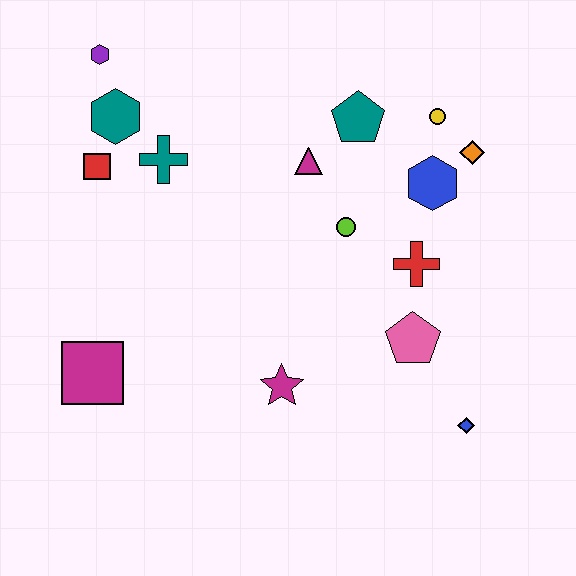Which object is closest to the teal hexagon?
The red square is closest to the teal hexagon.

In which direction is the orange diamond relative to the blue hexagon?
The orange diamond is to the right of the blue hexagon.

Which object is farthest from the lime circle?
The purple hexagon is farthest from the lime circle.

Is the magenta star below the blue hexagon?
Yes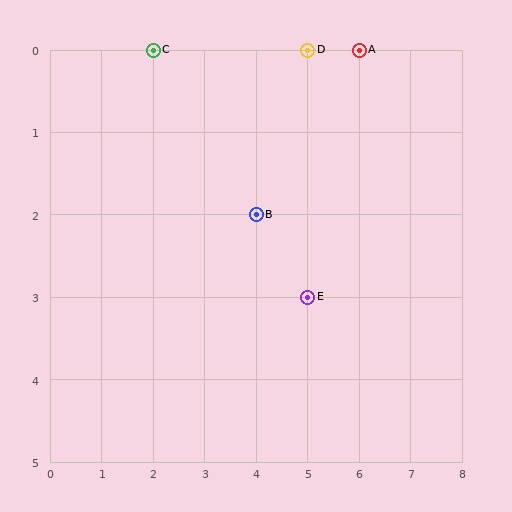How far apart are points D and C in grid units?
Points D and C are 3 columns apart.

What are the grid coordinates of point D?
Point D is at grid coordinates (5, 0).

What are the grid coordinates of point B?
Point B is at grid coordinates (4, 2).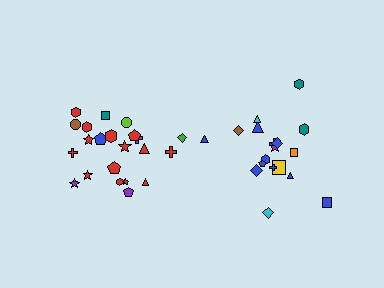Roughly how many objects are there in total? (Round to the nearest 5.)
Roughly 40 objects in total.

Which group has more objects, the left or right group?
The left group.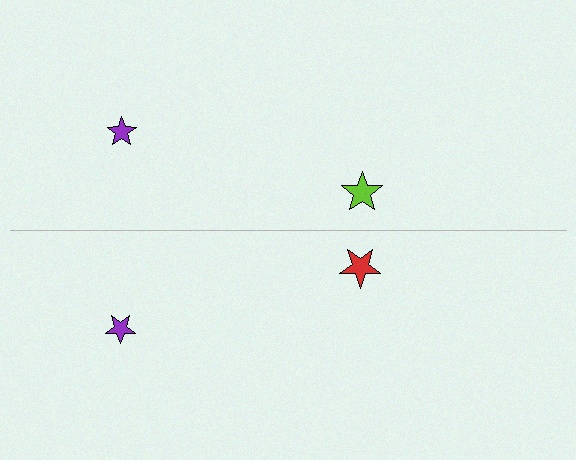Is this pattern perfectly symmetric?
No, the pattern is not perfectly symmetric. The red star on the bottom side breaks the symmetry — its mirror counterpart is lime.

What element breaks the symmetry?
The red star on the bottom side breaks the symmetry — its mirror counterpart is lime.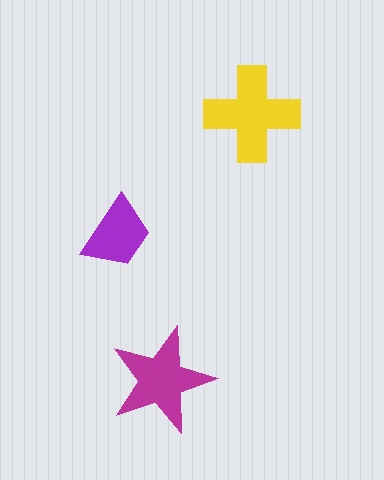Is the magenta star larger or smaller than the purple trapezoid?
Larger.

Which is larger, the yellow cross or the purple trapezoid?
The yellow cross.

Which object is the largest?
The yellow cross.